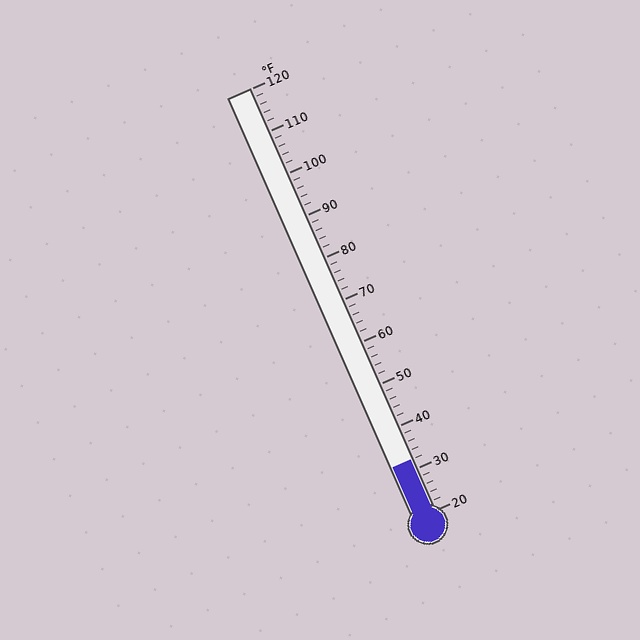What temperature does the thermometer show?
The thermometer shows approximately 32°F.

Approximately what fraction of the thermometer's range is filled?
The thermometer is filled to approximately 10% of its range.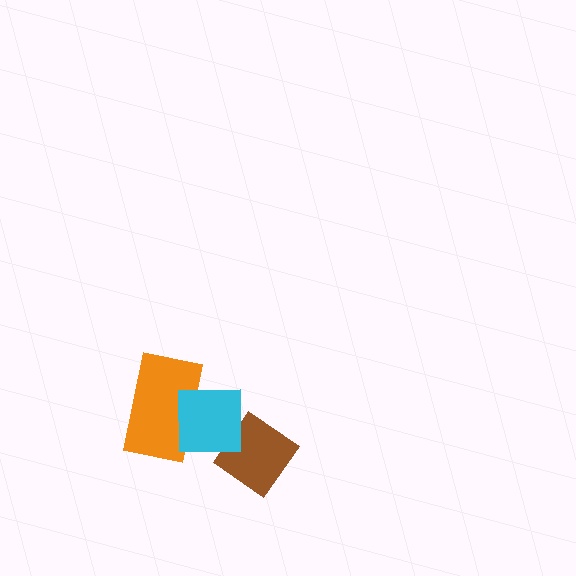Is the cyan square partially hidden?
No, no other shape covers it.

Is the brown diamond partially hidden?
Yes, it is partially covered by another shape.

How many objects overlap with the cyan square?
2 objects overlap with the cyan square.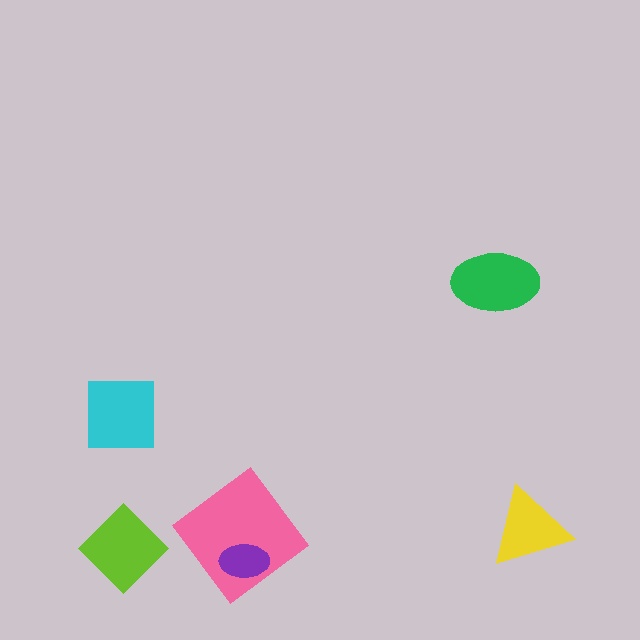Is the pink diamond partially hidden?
Yes, it is partially covered by another shape.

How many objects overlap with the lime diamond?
0 objects overlap with the lime diamond.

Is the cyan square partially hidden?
No, no other shape covers it.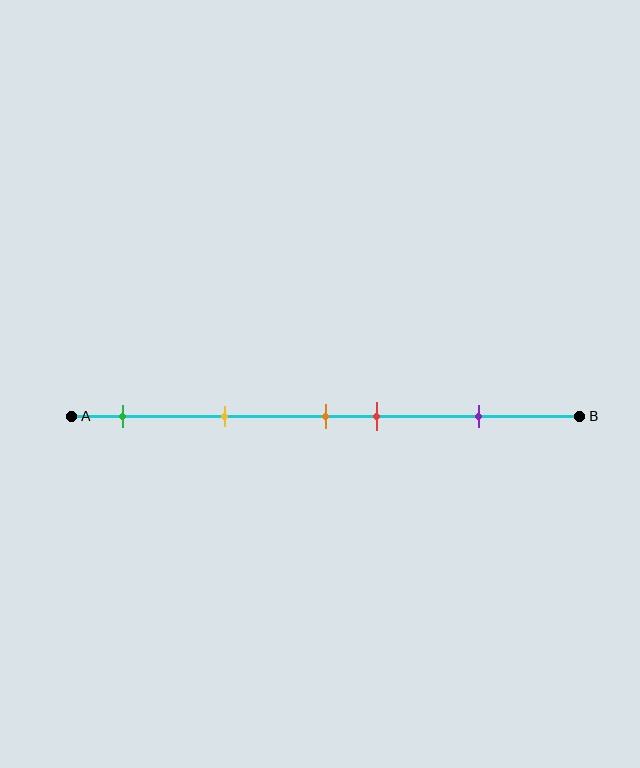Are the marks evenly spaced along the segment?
No, the marks are not evenly spaced.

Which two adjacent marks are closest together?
The orange and red marks are the closest adjacent pair.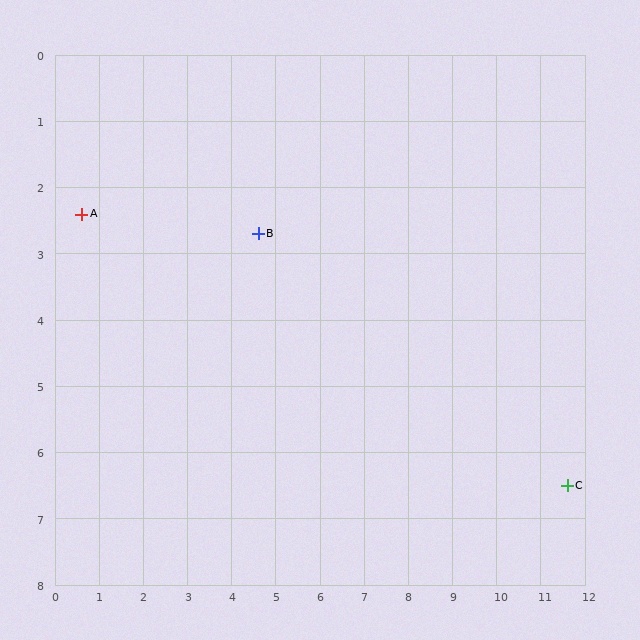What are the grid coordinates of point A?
Point A is at approximately (0.6, 2.4).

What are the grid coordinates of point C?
Point C is at approximately (11.6, 6.5).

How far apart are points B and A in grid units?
Points B and A are about 4.0 grid units apart.